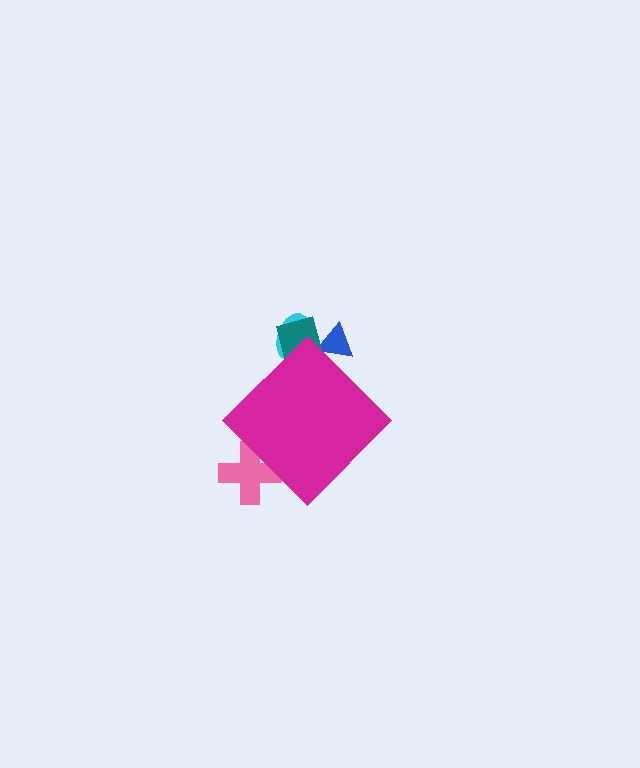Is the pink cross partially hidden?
Yes, the pink cross is partially hidden behind the magenta diamond.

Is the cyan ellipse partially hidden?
Yes, the cyan ellipse is partially hidden behind the magenta diamond.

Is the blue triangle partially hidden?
Yes, the blue triangle is partially hidden behind the magenta diamond.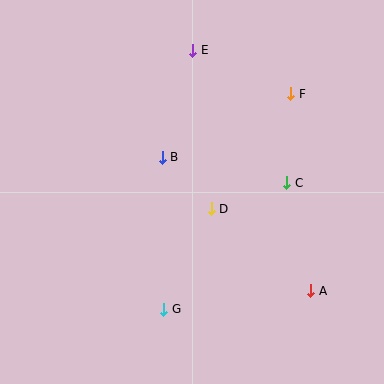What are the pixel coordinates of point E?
Point E is at (193, 50).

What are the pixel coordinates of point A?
Point A is at (311, 291).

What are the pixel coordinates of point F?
Point F is at (291, 94).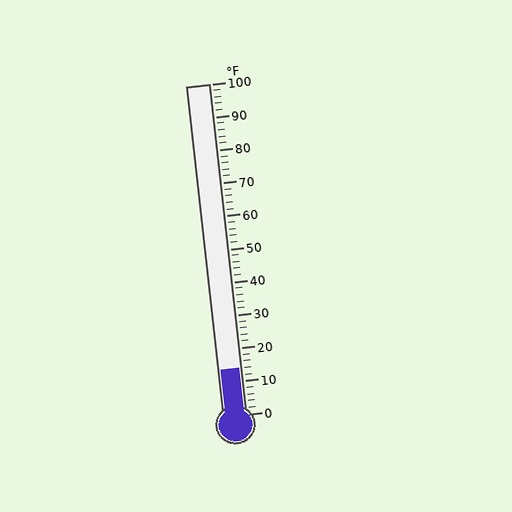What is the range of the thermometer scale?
The thermometer scale ranges from 0°F to 100°F.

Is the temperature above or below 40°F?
The temperature is below 40°F.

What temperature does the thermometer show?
The thermometer shows approximately 14°F.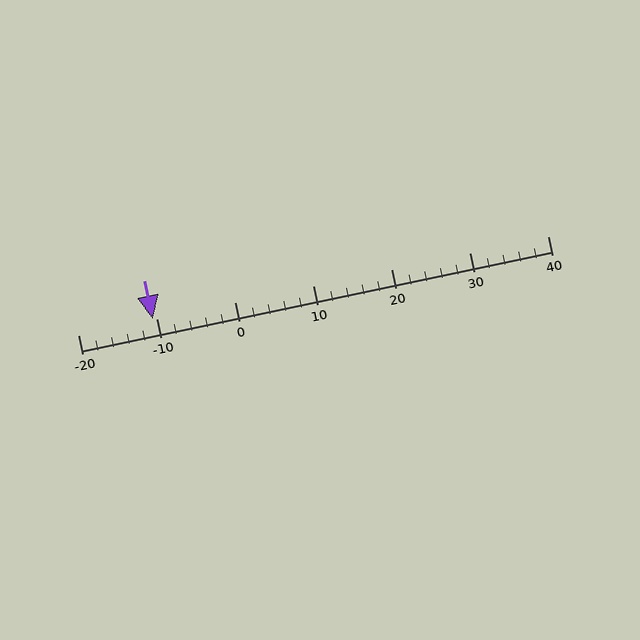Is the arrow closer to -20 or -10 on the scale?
The arrow is closer to -10.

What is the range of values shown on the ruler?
The ruler shows values from -20 to 40.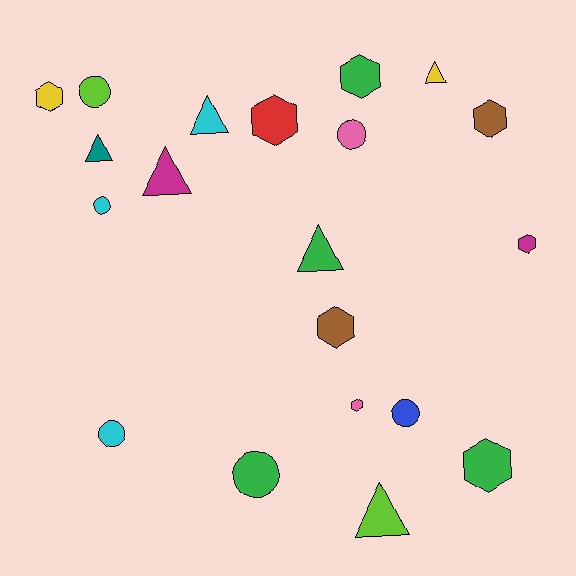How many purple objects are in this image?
There are no purple objects.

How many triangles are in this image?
There are 6 triangles.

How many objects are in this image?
There are 20 objects.